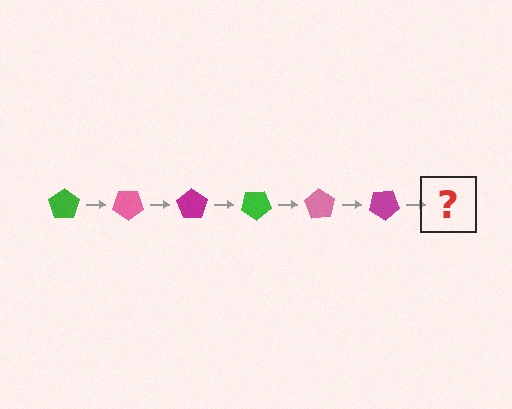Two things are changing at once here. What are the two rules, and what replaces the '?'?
The two rules are that it rotates 35 degrees each step and the color cycles through green, pink, and magenta. The '?' should be a green pentagon, rotated 210 degrees from the start.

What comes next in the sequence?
The next element should be a green pentagon, rotated 210 degrees from the start.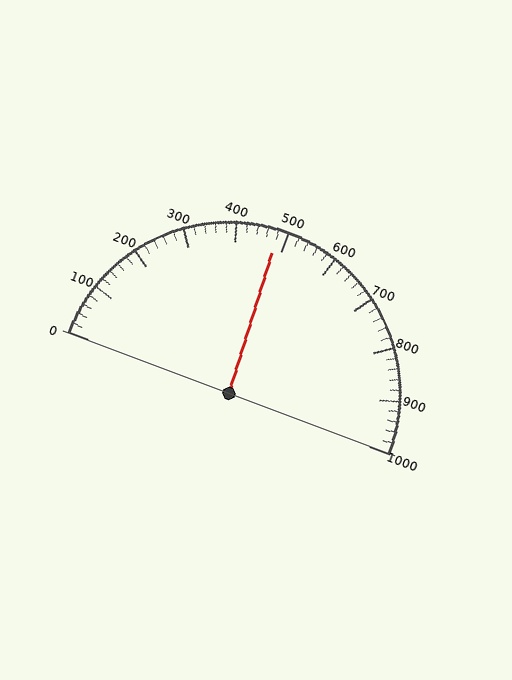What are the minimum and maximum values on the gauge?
The gauge ranges from 0 to 1000.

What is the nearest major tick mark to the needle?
The nearest major tick mark is 500.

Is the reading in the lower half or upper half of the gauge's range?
The reading is in the lower half of the range (0 to 1000).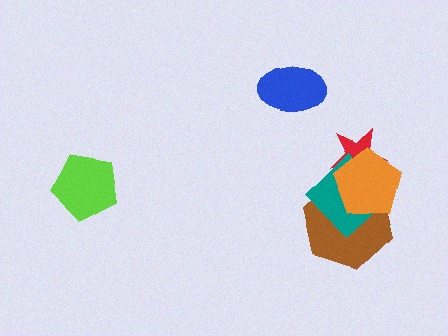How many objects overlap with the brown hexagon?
3 objects overlap with the brown hexagon.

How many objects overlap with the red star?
3 objects overlap with the red star.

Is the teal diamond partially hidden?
Yes, it is partially covered by another shape.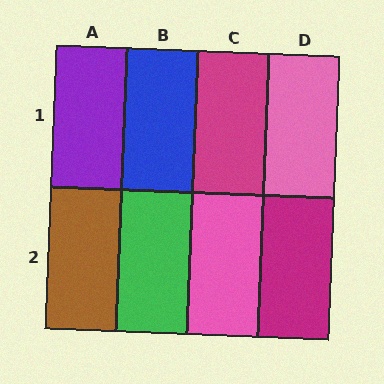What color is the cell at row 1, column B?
Blue.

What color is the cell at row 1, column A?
Purple.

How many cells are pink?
2 cells are pink.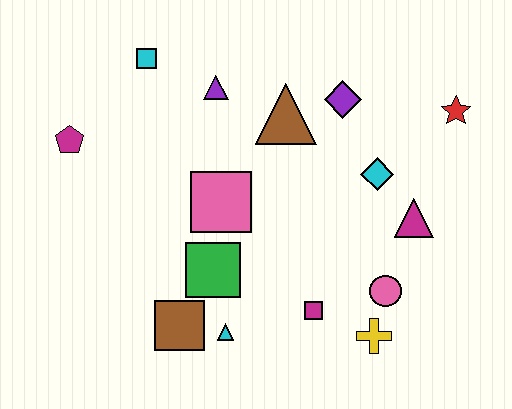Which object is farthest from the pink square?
The red star is farthest from the pink square.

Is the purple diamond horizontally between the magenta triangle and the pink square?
Yes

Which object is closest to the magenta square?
The yellow cross is closest to the magenta square.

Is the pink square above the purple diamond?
No